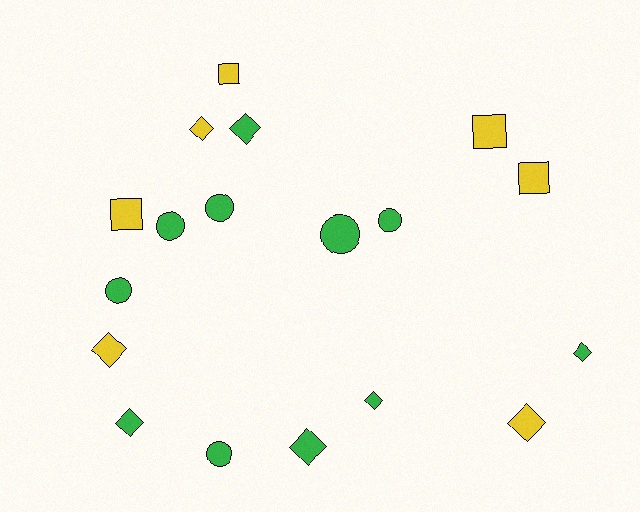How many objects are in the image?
There are 18 objects.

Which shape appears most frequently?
Diamond, with 8 objects.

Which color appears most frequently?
Green, with 11 objects.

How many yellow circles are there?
There are no yellow circles.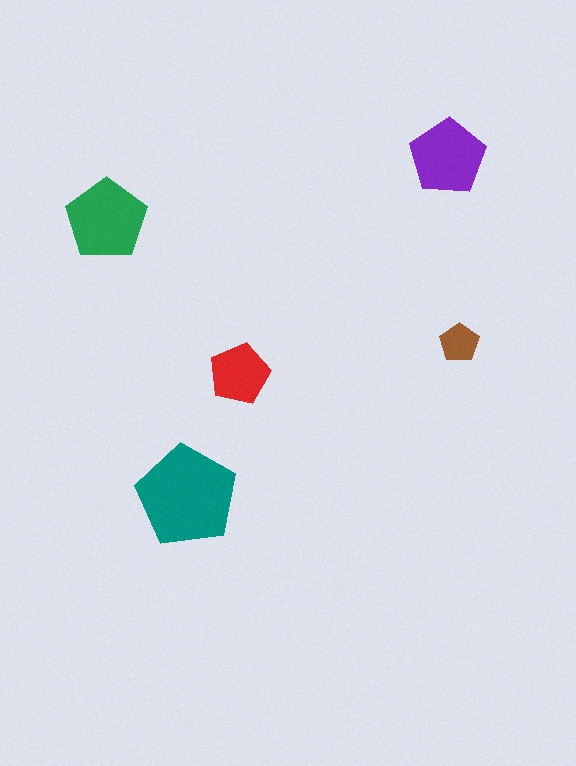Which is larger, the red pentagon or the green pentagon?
The green one.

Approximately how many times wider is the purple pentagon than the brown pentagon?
About 2 times wider.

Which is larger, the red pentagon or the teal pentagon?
The teal one.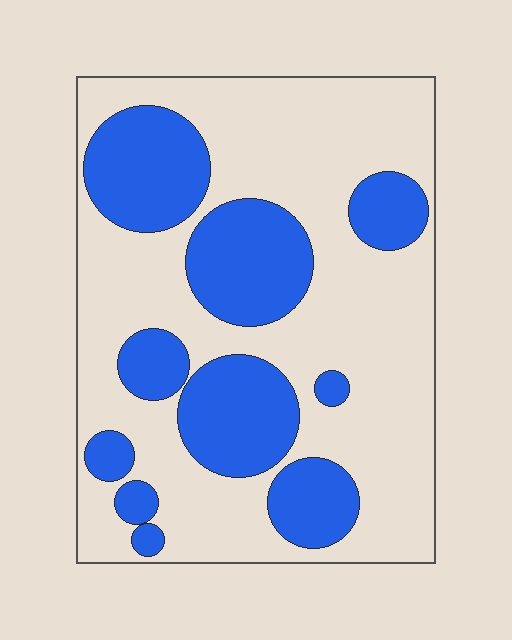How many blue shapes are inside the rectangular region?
10.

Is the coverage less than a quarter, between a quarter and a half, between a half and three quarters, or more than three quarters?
Between a quarter and a half.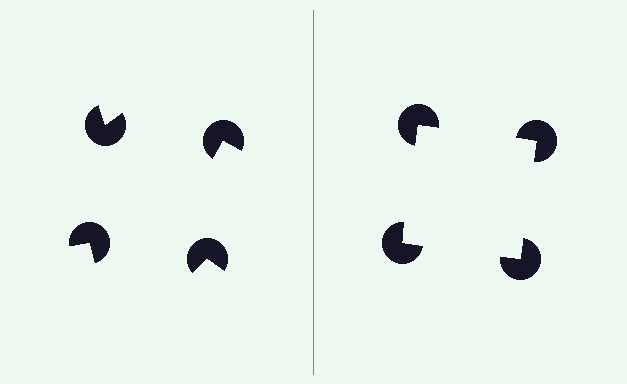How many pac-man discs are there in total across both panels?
8 — 4 on each side.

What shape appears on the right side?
An illusory square.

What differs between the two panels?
The pac-man discs are positioned identically on both sides; only the wedge orientations differ. On the right they align to a square; on the left they are misaligned.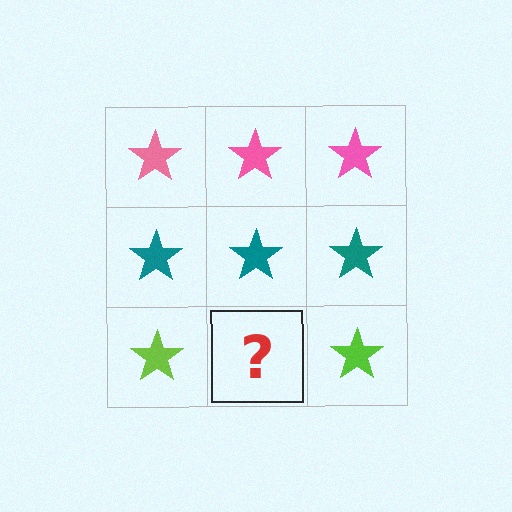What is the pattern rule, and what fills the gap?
The rule is that each row has a consistent color. The gap should be filled with a lime star.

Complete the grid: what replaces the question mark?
The question mark should be replaced with a lime star.